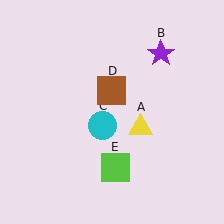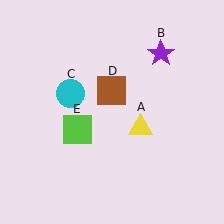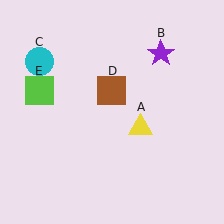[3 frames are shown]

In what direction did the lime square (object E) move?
The lime square (object E) moved up and to the left.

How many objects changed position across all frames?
2 objects changed position: cyan circle (object C), lime square (object E).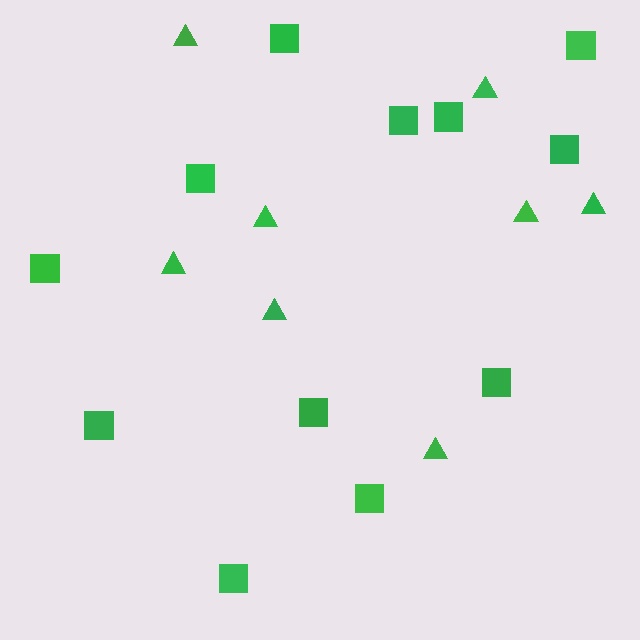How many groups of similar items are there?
There are 2 groups: one group of squares (12) and one group of triangles (8).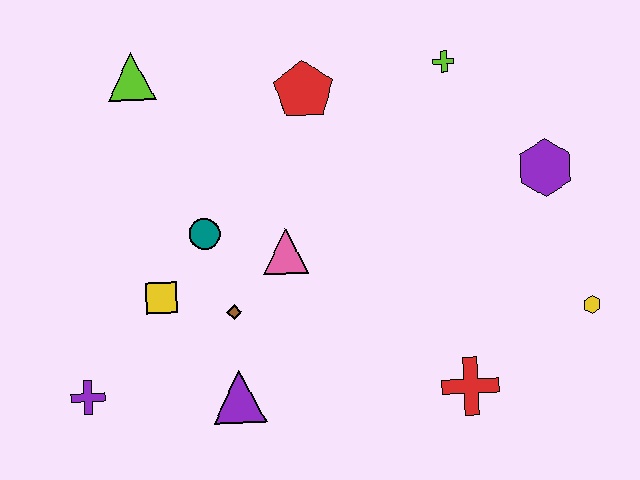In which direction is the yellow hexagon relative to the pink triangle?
The yellow hexagon is to the right of the pink triangle.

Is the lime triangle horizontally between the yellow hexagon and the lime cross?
No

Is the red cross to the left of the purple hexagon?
Yes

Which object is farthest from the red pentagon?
The purple cross is farthest from the red pentagon.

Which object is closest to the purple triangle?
The brown diamond is closest to the purple triangle.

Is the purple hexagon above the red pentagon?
No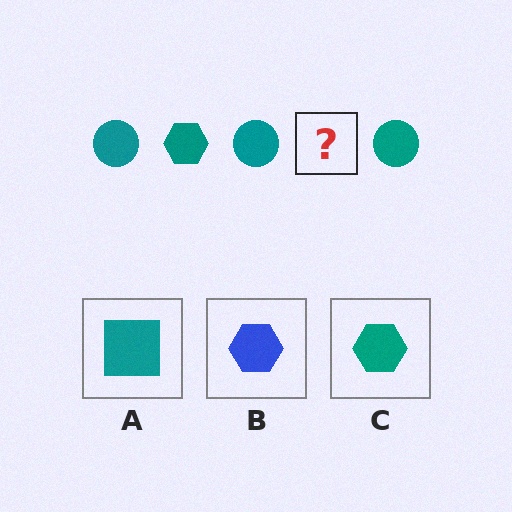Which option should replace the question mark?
Option C.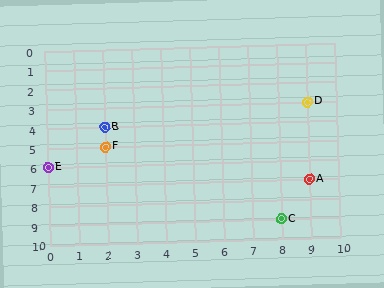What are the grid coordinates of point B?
Point B is at grid coordinates (2, 4).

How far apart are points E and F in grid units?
Points E and F are 2 columns and 1 row apart (about 2.2 grid units diagonally).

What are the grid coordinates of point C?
Point C is at grid coordinates (8, 9).